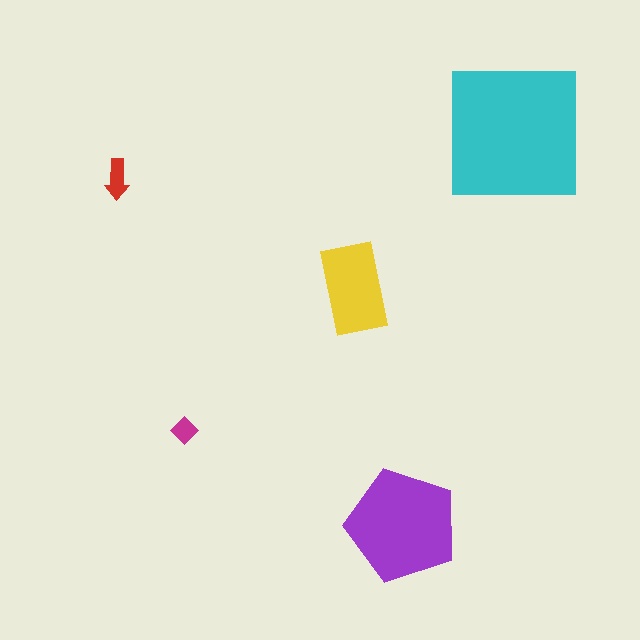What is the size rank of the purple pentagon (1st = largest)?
2nd.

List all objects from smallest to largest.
The magenta diamond, the red arrow, the yellow rectangle, the purple pentagon, the cyan square.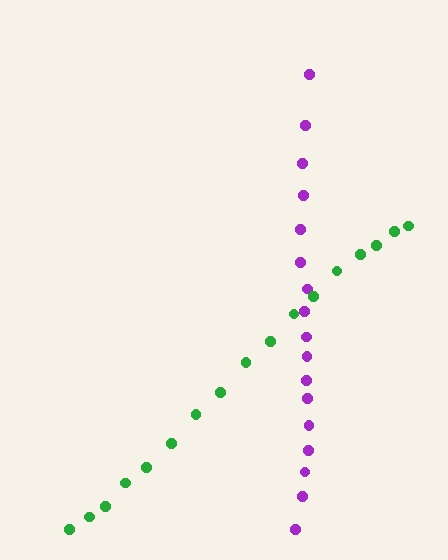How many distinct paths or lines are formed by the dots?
There are 2 distinct paths.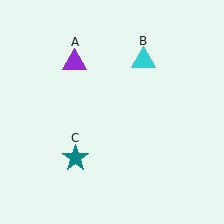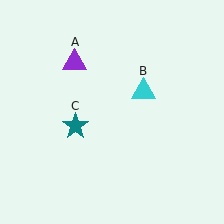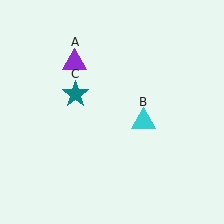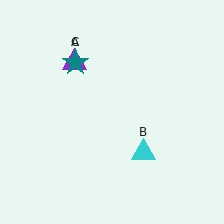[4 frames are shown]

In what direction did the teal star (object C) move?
The teal star (object C) moved up.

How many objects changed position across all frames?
2 objects changed position: cyan triangle (object B), teal star (object C).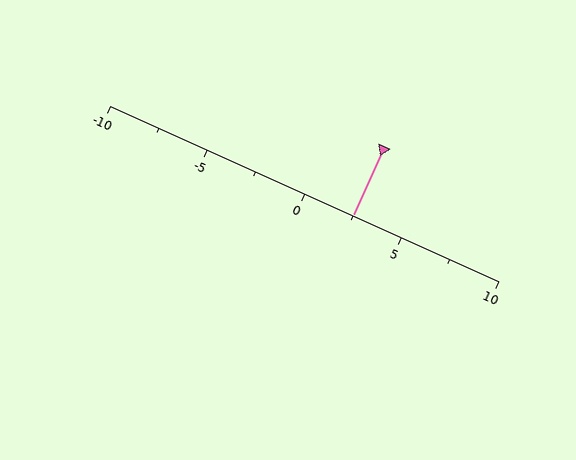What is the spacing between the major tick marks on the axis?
The major ticks are spaced 5 apart.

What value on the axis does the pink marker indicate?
The marker indicates approximately 2.5.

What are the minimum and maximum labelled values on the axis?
The axis runs from -10 to 10.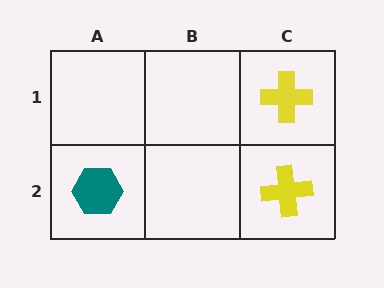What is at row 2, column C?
A yellow cross.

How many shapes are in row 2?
2 shapes.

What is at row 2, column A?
A teal hexagon.